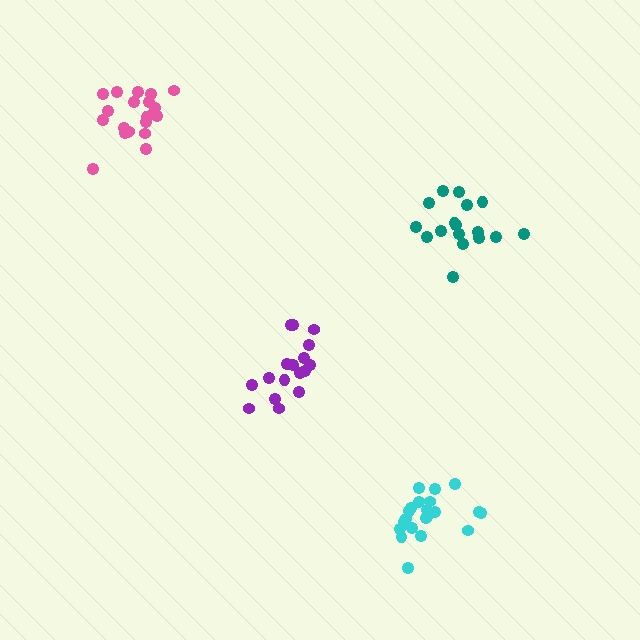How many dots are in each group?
Group 1: 21 dots, Group 2: 17 dots, Group 3: 17 dots, Group 4: 21 dots (76 total).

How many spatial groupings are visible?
There are 4 spatial groupings.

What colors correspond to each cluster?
The clusters are colored: pink, purple, teal, cyan.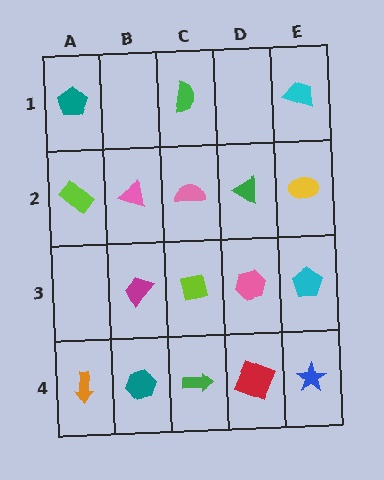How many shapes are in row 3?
4 shapes.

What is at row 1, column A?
A teal pentagon.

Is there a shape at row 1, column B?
No, that cell is empty.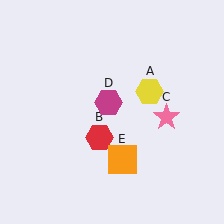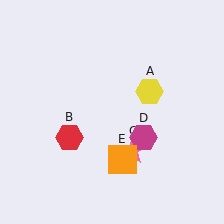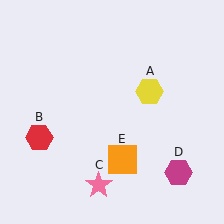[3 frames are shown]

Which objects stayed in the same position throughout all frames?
Yellow hexagon (object A) and orange square (object E) remained stationary.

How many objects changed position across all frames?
3 objects changed position: red hexagon (object B), pink star (object C), magenta hexagon (object D).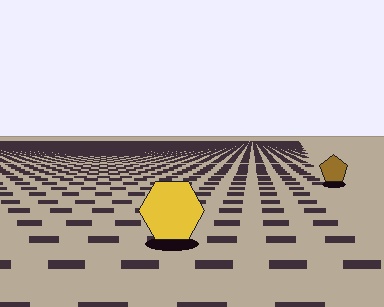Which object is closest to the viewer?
The yellow hexagon is closest. The texture marks near it are larger and more spread out.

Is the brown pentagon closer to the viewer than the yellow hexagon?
No. The yellow hexagon is closer — you can tell from the texture gradient: the ground texture is coarser near it.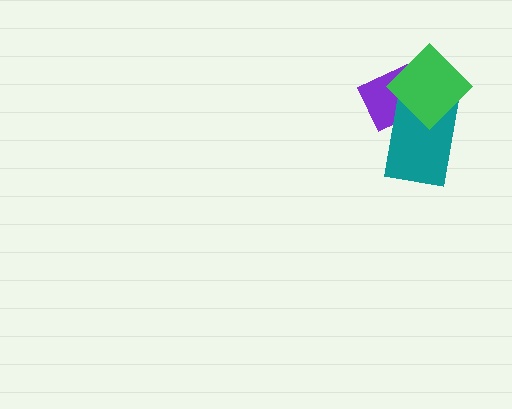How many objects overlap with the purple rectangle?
2 objects overlap with the purple rectangle.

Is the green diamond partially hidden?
No, no other shape covers it.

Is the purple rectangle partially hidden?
Yes, it is partially covered by another shape.